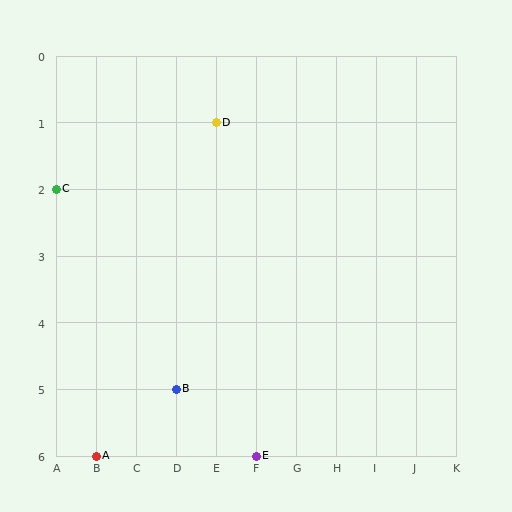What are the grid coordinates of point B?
Point B is at grid coordinates (D, 5).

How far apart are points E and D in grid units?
Points E and D are 1 column and 5 rows apart (about 5.1 grid units diagonally).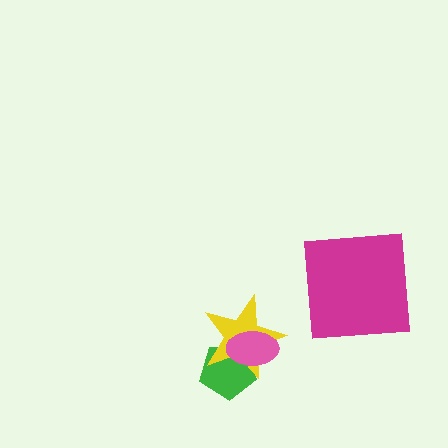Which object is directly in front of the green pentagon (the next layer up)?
The yellow star is directly in front of the green pentagon.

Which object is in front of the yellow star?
The pink ellipse is in front of the yellow star.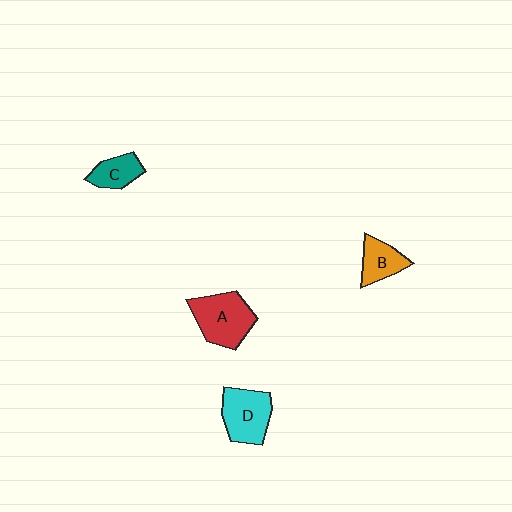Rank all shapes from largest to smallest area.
From largest to smallest: A (red), D (cyan), B (orange), C (teal).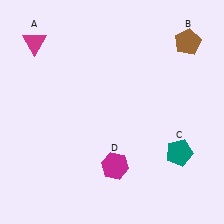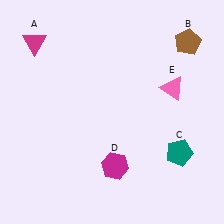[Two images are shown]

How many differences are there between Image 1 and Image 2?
There is 1 difference between the two images.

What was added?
A pink triangle (E) was added in Image 2.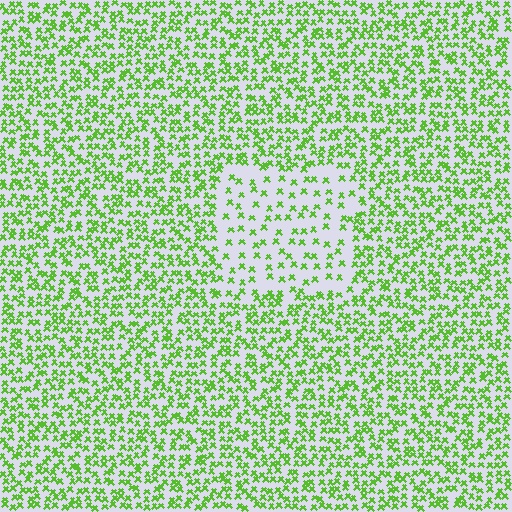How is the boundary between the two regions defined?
The boundary is defined by a change in element density (approximately 2.2x ratio). All elements are the same color, size, and shape.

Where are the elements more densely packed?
The elements are more densely packed outside the rectangle boundary.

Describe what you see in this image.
The image contains small lime elements arranged at two different densities. A rectangle-shaped region is visible where the elements are less densely packed than the surrounding area.